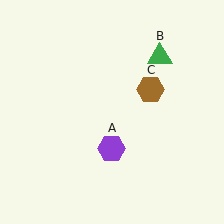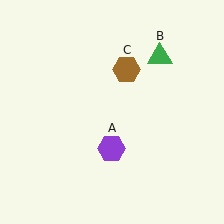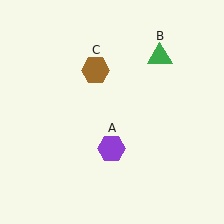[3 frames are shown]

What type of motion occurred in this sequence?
The brown hexagon (object C) rotated counterclockwise around the center of the scene.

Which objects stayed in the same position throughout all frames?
Purple hexagon (object A) and green triangle (object B) remained stationary.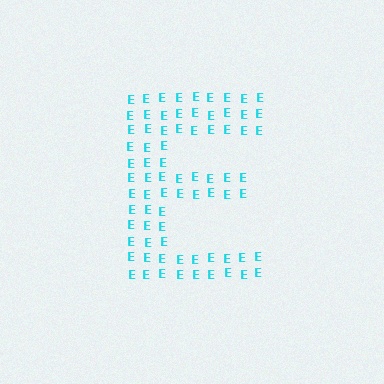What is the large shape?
The large shape is the letter E.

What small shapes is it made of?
It is made of small letter E's.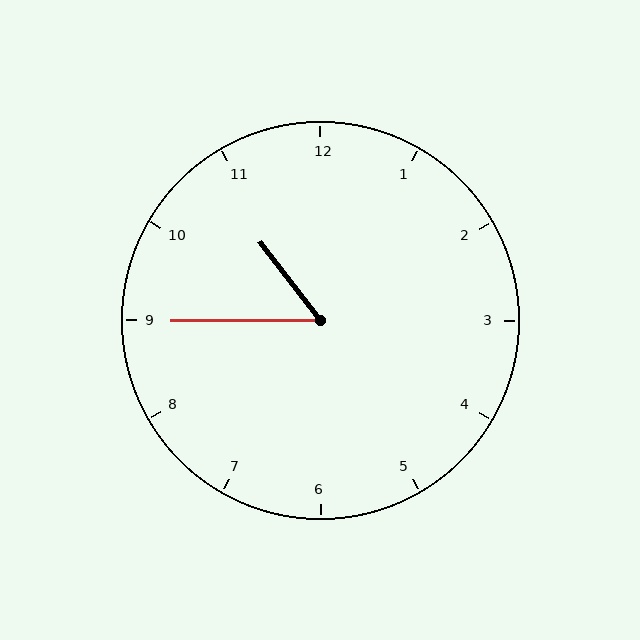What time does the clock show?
10:45.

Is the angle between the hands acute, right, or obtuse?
It is acute.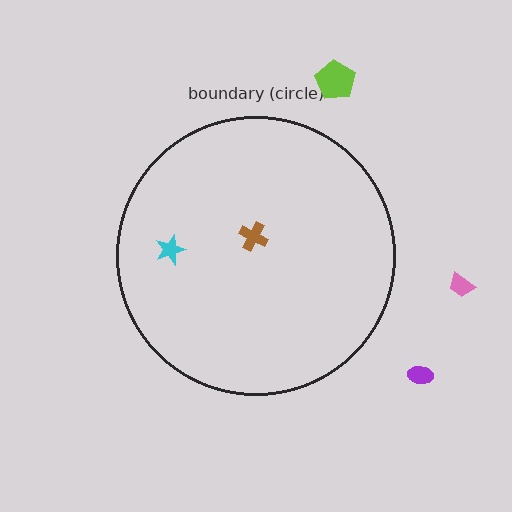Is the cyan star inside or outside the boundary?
Inside.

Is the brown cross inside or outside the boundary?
Inside.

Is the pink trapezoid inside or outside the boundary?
Outside.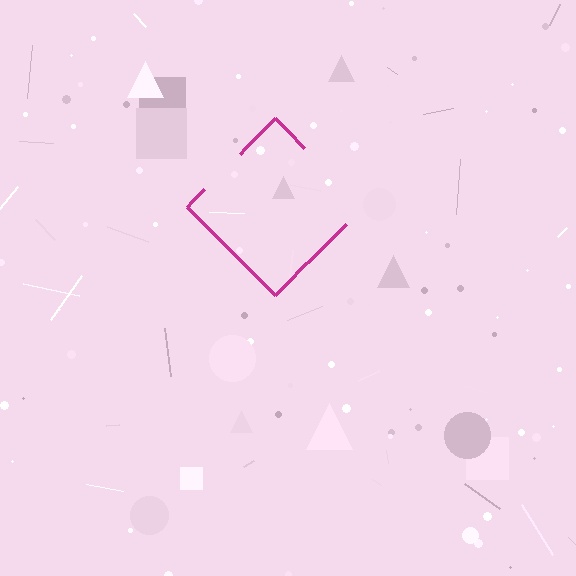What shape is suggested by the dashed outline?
The dashed outline suggests a diamond.